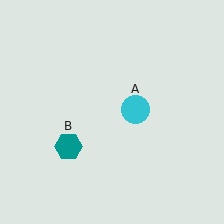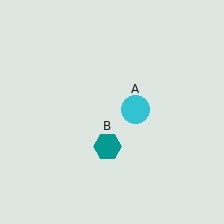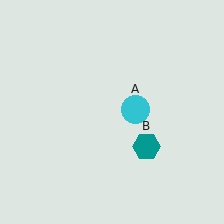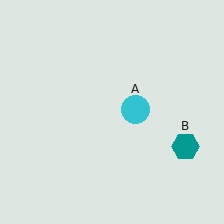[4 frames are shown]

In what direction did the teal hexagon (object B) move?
The teal hexagon (object B) moved right.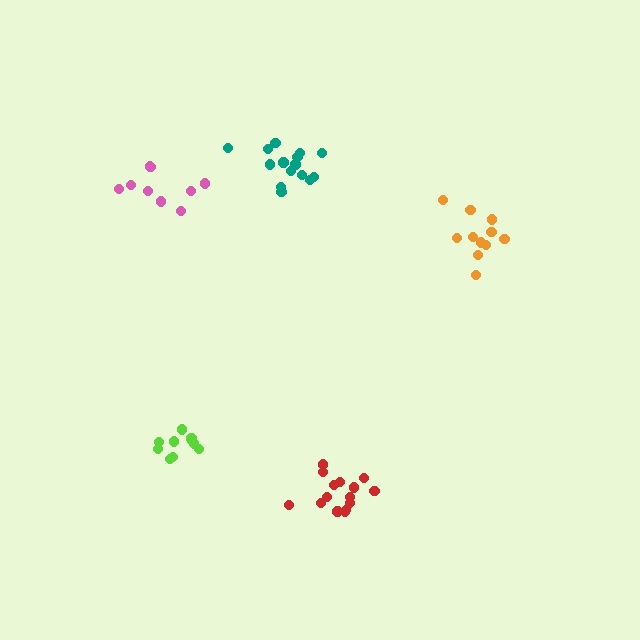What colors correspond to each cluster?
The clusters are colored: red, lime, orange, pink, teal.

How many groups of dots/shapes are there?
There are 5 groups.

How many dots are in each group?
Group 1: 15 dots, Group 2: 10 dots, Group 3: 11 dots, Group 4: 9 dots, Group 5: 15 dots (60 total).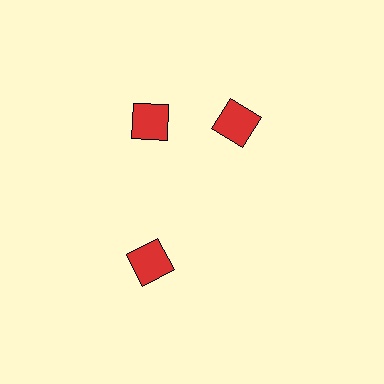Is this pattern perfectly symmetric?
No. The 3 red squares are arranged in a ring, but one element near the 3 o'clock position is rotated out of alignment along the ring, breaking the 3-fold rotational symmetry.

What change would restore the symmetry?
The symmetry would be restored by rotating it back into even spacing with its neighbors so that all 3 squares sit at equal angles and equal distance from the center.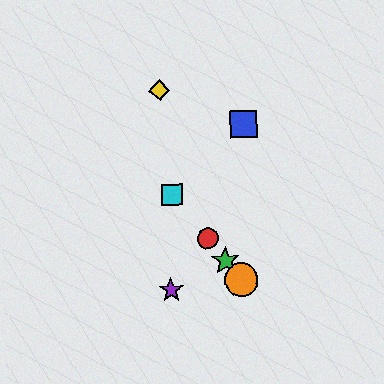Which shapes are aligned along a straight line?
The red circle, the green star, the orange circle, the cyan square are aligned along a straight line.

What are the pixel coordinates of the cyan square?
The cyan square is at (172, 195).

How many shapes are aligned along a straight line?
4 shapes (the red circle, the green star, the orange circle, the cyan square) are aligned along a straight line.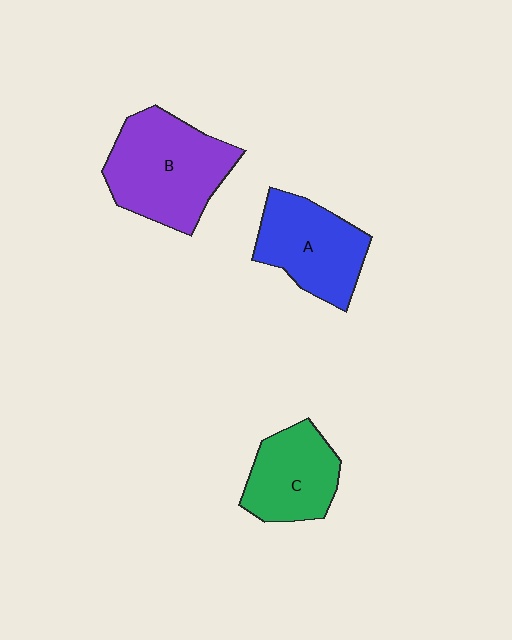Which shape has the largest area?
Shape B (purple).